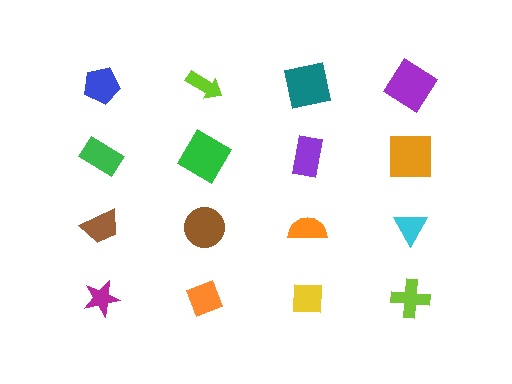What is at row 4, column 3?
A yellow square.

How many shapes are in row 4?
4 shapes.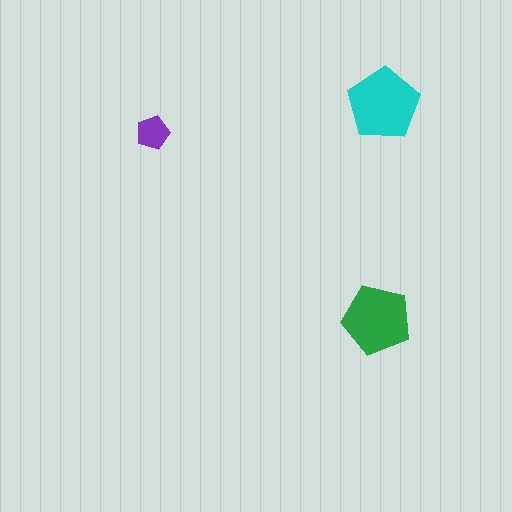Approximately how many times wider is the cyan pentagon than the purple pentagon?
About 2 times wider.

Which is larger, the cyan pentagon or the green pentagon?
The cyan one.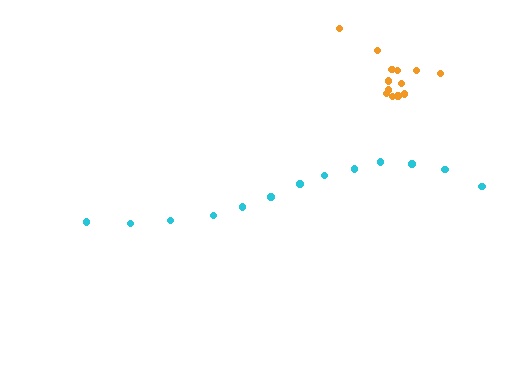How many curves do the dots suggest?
There are 2 distinct paths.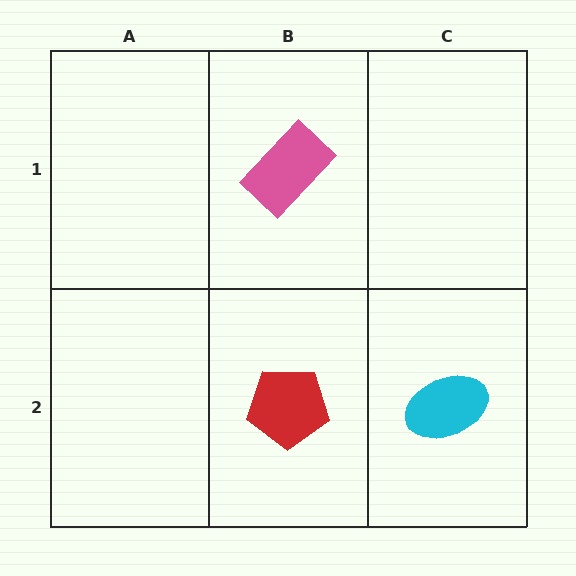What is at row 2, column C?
A cyan ellipse.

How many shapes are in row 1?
1 shape.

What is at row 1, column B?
A pink rectangle.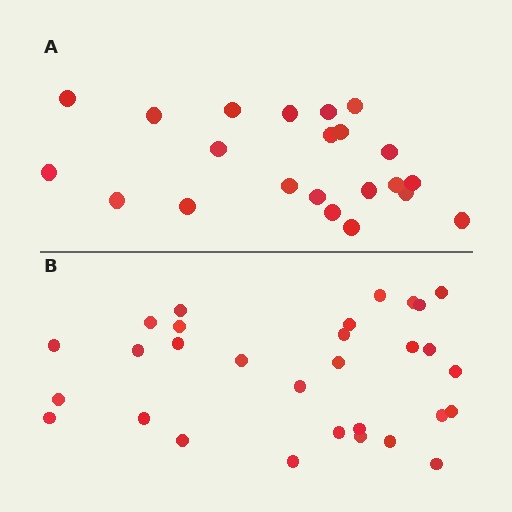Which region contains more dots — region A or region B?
Region B (the bottom region) has more dots.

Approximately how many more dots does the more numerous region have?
Region B has roughly 8 or so more dots than region A.